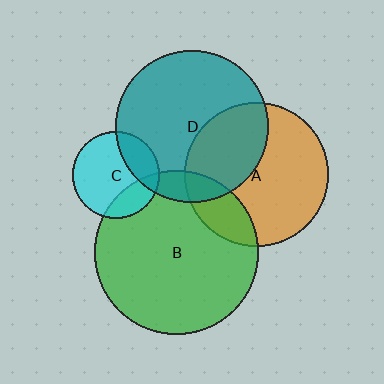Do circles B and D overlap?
Yes.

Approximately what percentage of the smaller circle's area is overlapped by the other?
Approximately 10%.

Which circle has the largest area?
Circle B (green).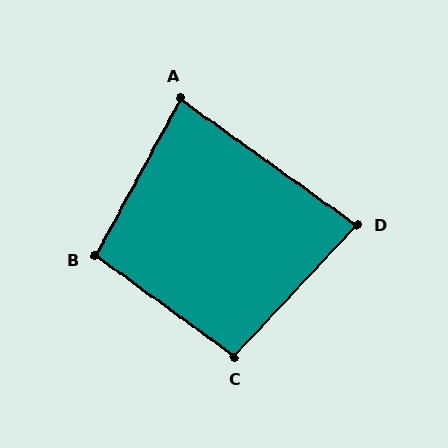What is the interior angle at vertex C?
Approximately 97 degrees (obtuse).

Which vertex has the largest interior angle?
B, at approximately 98 degrees.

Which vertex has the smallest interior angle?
D, at approximately 82 degrees.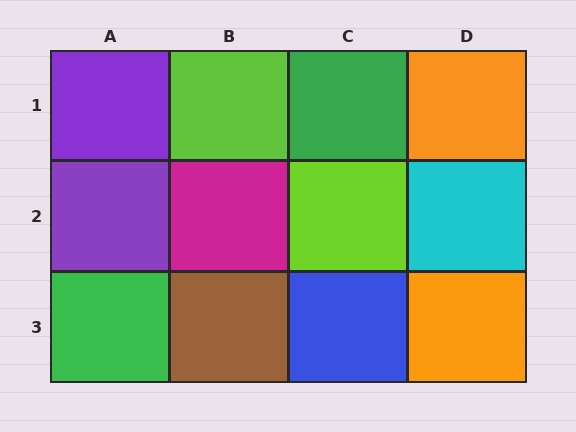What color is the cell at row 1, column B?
Lime.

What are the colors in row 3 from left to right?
Green, brown, blue, orange.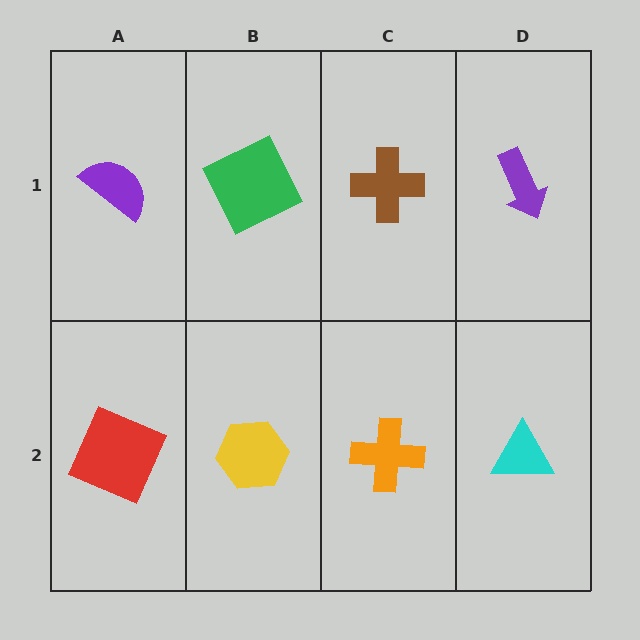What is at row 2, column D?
A cyan triangle.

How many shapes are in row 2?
4 shapes.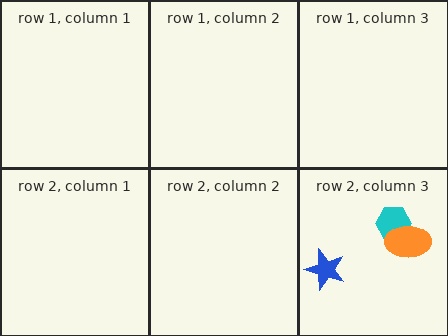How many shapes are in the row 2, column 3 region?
3.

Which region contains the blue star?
The row 2, column 3 region.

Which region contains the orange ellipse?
The row 2, column 3 region.